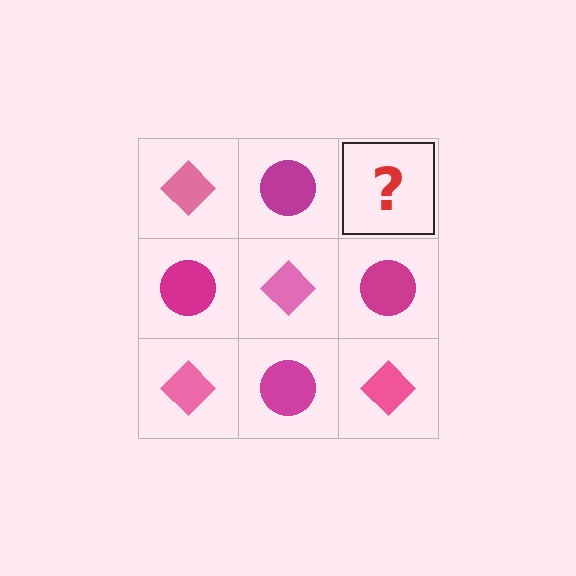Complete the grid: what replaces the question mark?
The question mark should be replaced with a pink diamond.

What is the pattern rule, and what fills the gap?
The rule is that it alternates pink diamond and magenta circle in a checkerboard pattern. The gap should be filled with a pink diamond.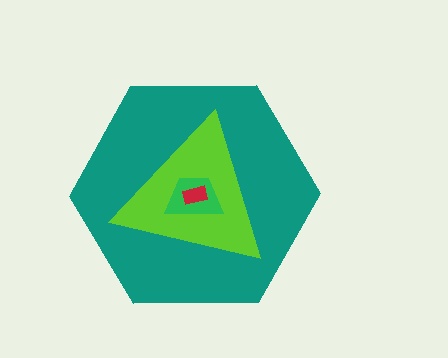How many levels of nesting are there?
4.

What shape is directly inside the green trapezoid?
The red rectangle.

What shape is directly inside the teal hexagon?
The lime triangle.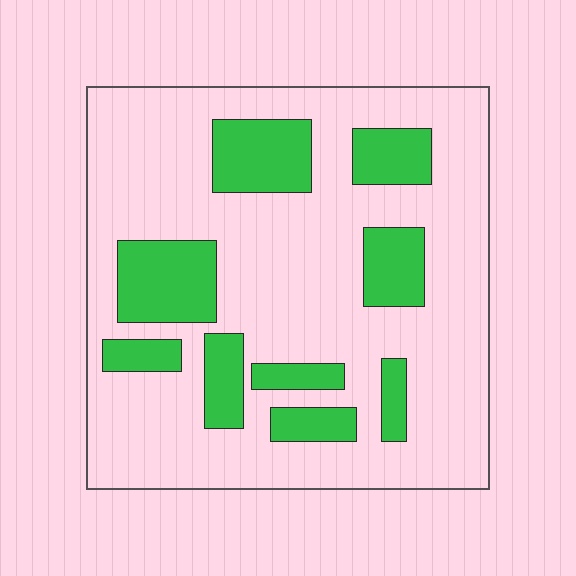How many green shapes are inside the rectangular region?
9.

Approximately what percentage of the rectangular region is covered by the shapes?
Approximately 25%.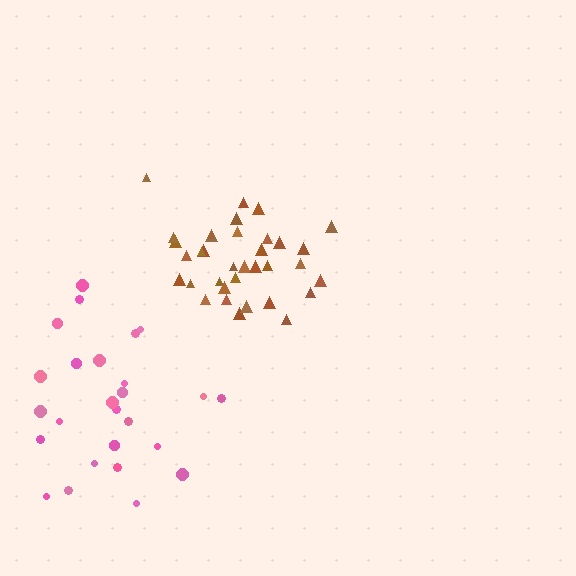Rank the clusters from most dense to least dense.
brown, pink.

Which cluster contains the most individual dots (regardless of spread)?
Brown (35).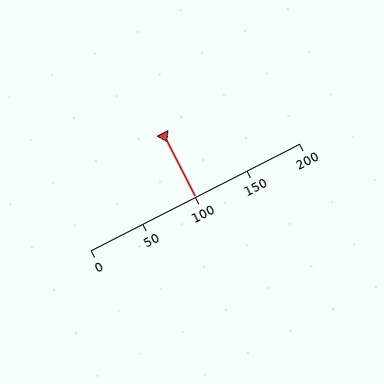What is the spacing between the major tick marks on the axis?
The major ticks are spaced 50 apart.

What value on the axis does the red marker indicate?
The marker indicates approximately 100.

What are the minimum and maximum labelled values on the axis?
The axis runs from 0 to 200.